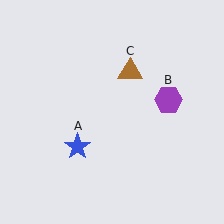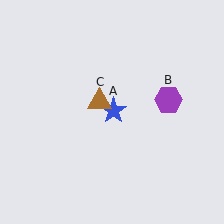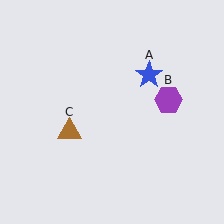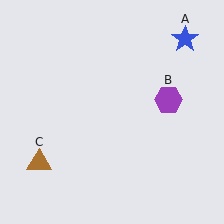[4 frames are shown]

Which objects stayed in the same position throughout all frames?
Purple hexagon (object B) remained stationary.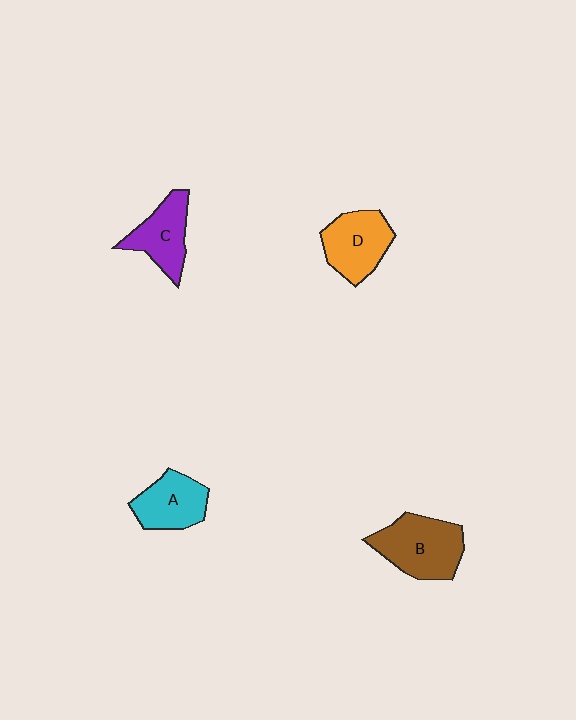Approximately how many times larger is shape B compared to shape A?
Approximately 1.4 times.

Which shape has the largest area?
Shape B (brown).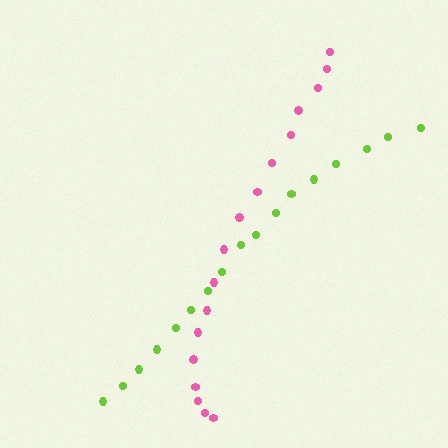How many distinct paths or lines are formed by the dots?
There are 2 distinct paths.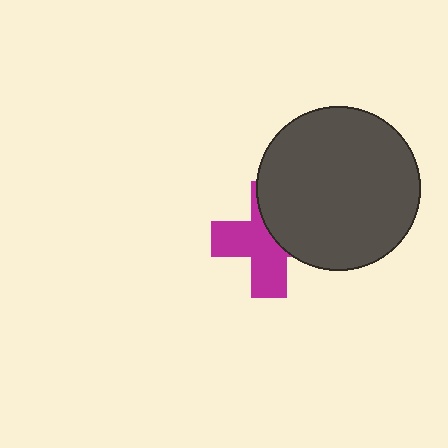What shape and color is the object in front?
The object in front is a dark gray circle.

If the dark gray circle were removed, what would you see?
You would see the complete magenta cross.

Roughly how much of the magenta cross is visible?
About half of it is visible (roughly 56%).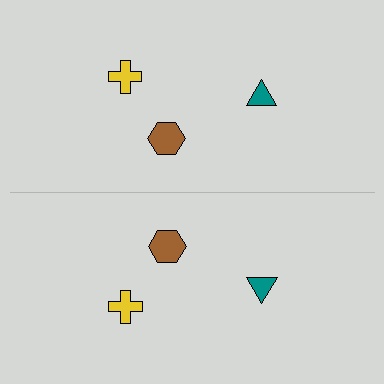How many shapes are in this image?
There are 6 shapes in this image.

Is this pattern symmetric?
Yes, this pattern has bilateral (reflection) symmetry.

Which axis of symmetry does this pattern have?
The pattern has a horizontal axis of symmetry running through the center of the image.